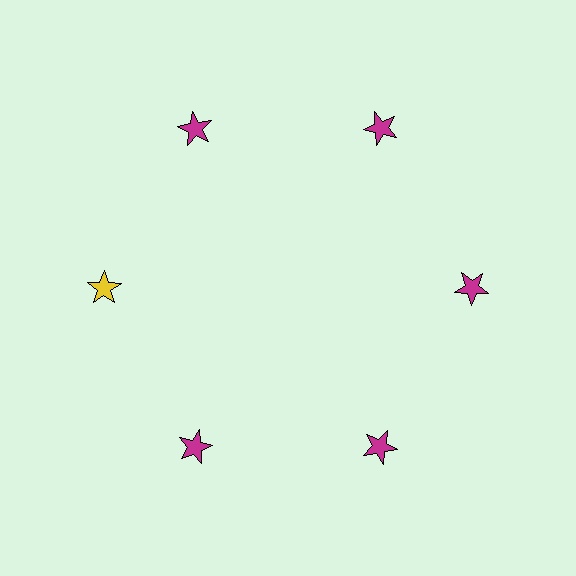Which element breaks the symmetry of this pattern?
The yellow star at roughly the 9 o'clock position breaks the symmetry. All other shapes are magenta stars.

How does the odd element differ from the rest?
It has a different color: yellow instead of magenta.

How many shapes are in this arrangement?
There are 6 shapes arranged in a ring pattern.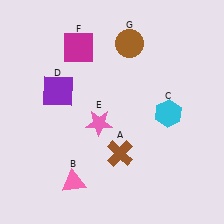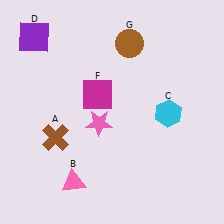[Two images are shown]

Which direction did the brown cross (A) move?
The brown cross (A) moved left.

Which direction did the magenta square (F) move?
The magenta square (F) moved down.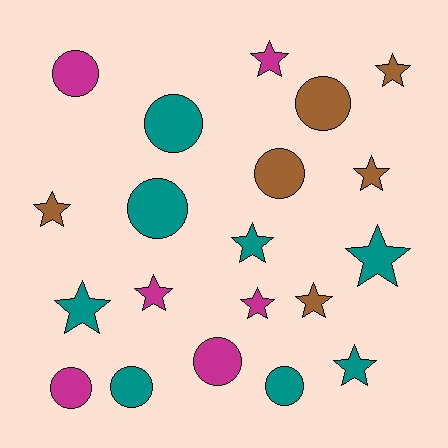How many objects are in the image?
There are 20 objects.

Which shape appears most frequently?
Star, with 11 objects.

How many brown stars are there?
There are 4 brown stars.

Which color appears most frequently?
Teal, with 8 objects.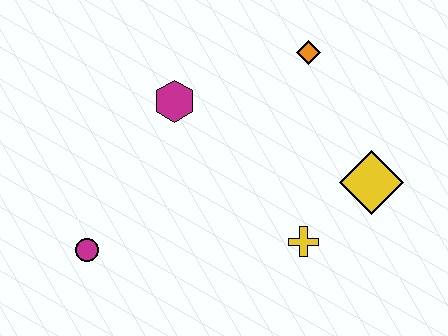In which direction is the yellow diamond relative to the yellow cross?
The yellow diamond is to the right of the yellow cross.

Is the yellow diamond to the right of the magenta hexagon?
Yes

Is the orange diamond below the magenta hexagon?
No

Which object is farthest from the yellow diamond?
The magenta circle is farthest from the yellow diamond.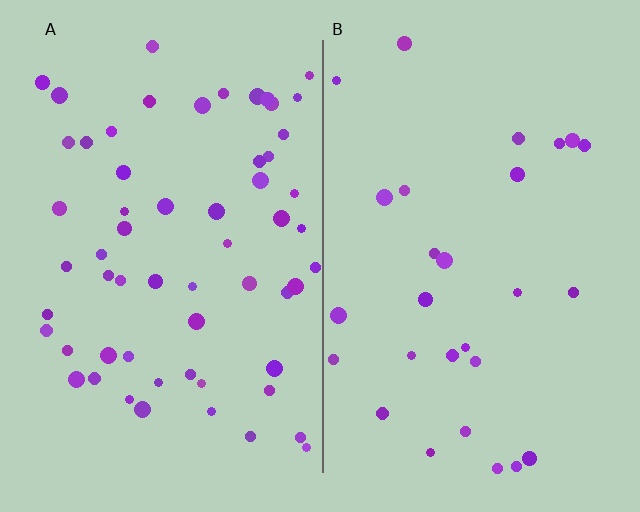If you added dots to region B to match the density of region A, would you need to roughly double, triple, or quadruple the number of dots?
Approximately double.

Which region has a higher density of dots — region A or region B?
A (the left).